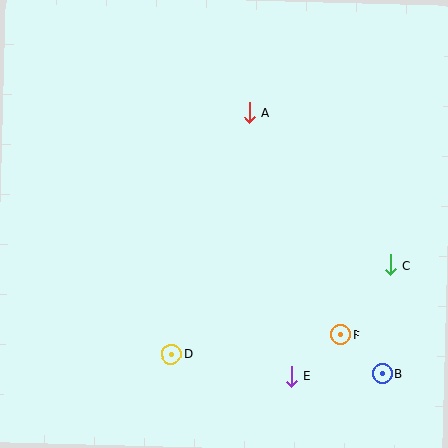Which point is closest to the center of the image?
Point A at (249, 113) is closest to the center.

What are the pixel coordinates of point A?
Point A is at (249, 113).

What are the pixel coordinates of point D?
Point D is at (171, 354).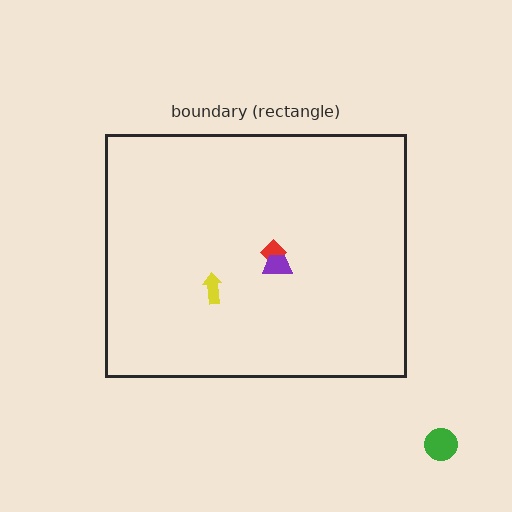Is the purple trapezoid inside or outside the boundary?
Inside.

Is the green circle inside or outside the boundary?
Outside.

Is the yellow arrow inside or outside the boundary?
Inside.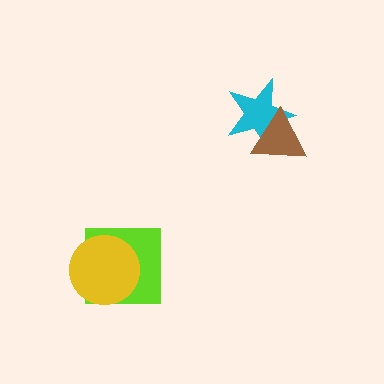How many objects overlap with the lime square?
1 object overlaps with the lime square.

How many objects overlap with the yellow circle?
1 object overlaps with the yellow circle.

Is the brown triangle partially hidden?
No, no other shape covers it.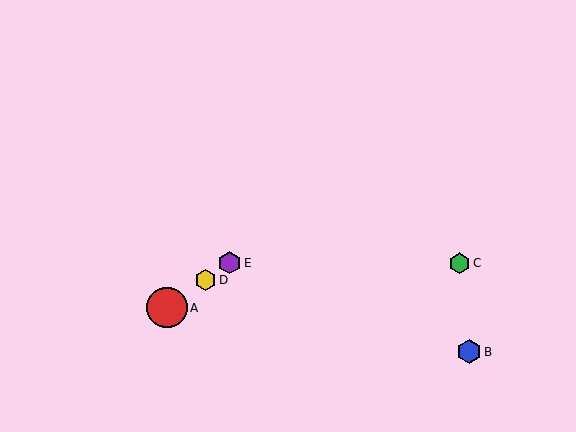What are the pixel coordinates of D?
Object D is at (206, 280).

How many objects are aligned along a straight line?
3 objects (A, D, E) are aligned along a straight line.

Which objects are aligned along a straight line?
Objects A, D, E are aligned along a straight line.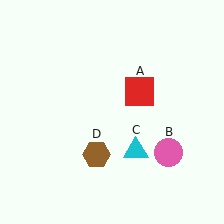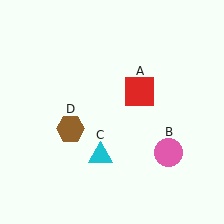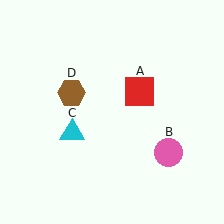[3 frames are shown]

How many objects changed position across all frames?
2 objects changed position: cyan triangle (object C), brown hexagon (object D).